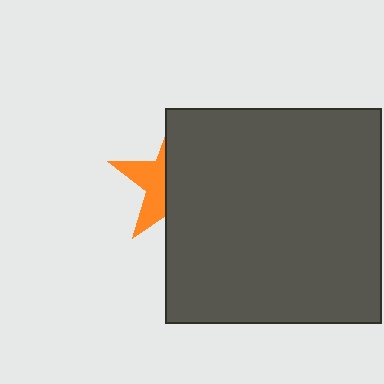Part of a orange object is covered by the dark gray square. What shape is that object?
It is a star.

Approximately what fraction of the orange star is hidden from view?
Roughly 62% of the orange star is hidden behind the dark gray square.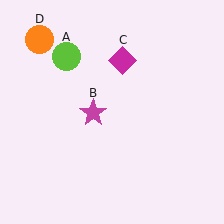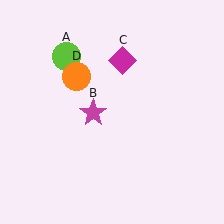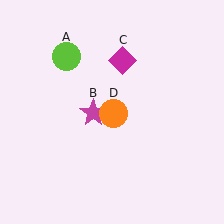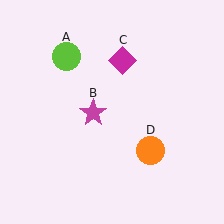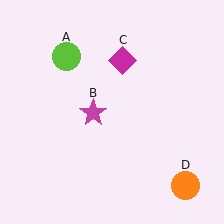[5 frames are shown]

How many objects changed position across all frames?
1 object changed position: orange circle (object D).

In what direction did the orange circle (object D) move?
The orange circle (object D) moved down and to the right.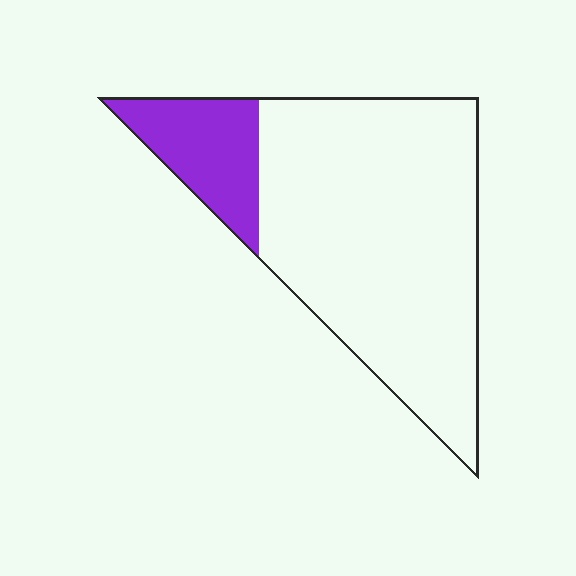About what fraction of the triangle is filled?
About one sixth (1/6).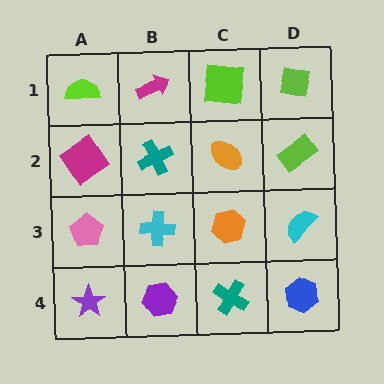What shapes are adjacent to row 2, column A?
A lime semicircle (row 1, column A), a pink pentagon (row 3, column A), a teal cross (row 2, column B).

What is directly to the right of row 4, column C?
A blue hexagon.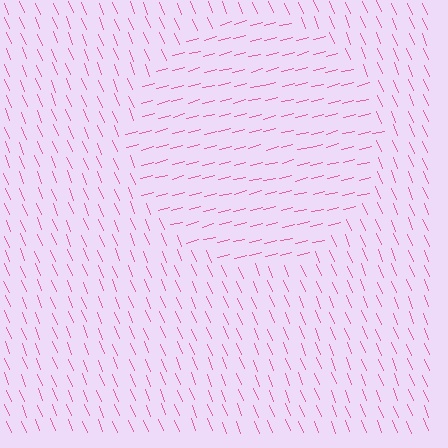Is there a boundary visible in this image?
Yes, there is a texture boundary formed by a change in line orientation.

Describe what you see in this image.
The image is filled with small pink line segments. A circle region in the image has lines oriented differently from the surrounding lines, creating a visible texture boundary.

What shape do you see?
I see a circle.